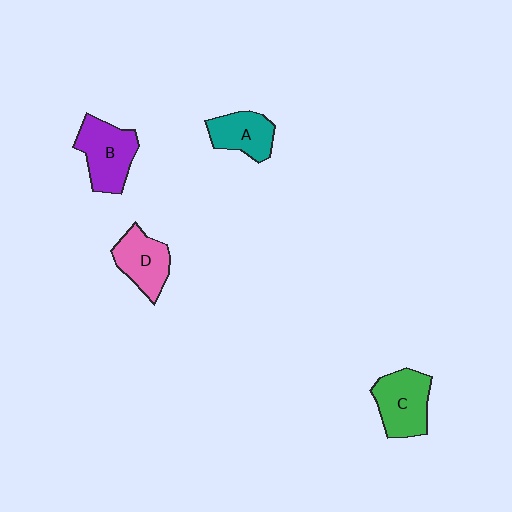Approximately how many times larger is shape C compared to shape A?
Approximately 1.3 times.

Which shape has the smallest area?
Shape A (teal).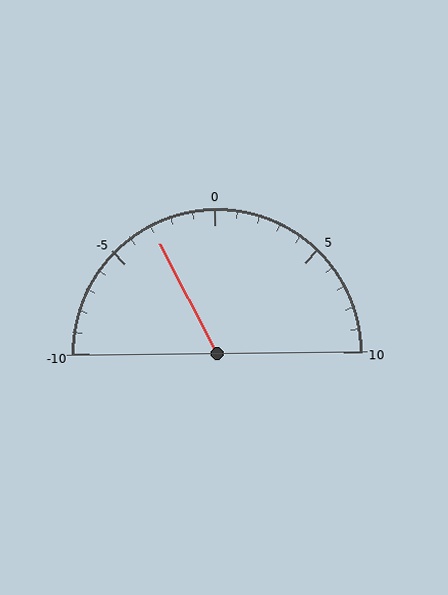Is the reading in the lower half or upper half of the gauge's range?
The reading is in the lower half of the range (-10 to 10).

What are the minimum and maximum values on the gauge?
The gauge ranges from -10 to 10.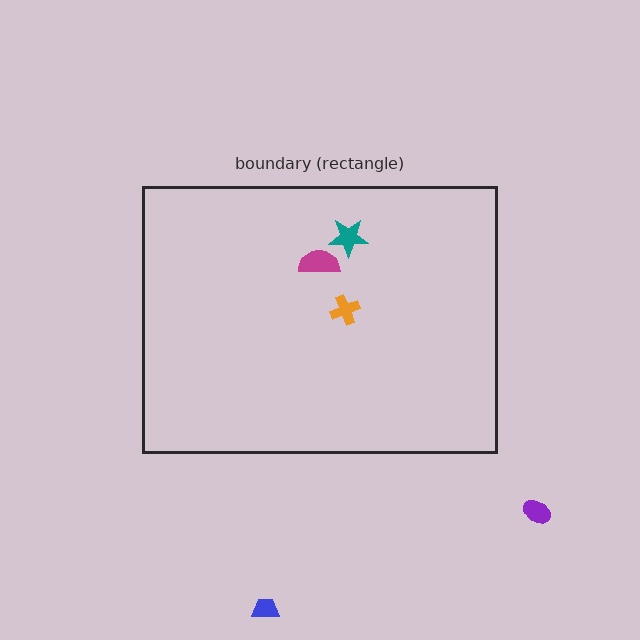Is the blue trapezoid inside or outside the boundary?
Outside.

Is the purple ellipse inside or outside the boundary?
Outside.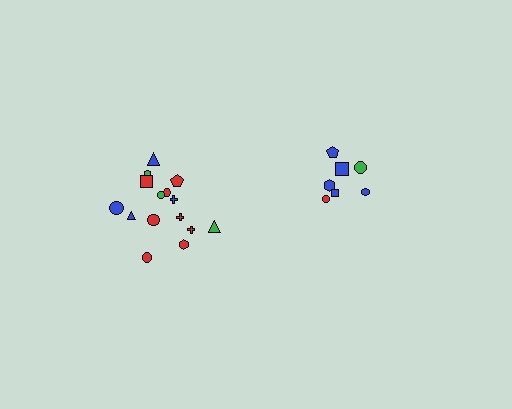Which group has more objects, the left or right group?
The left group.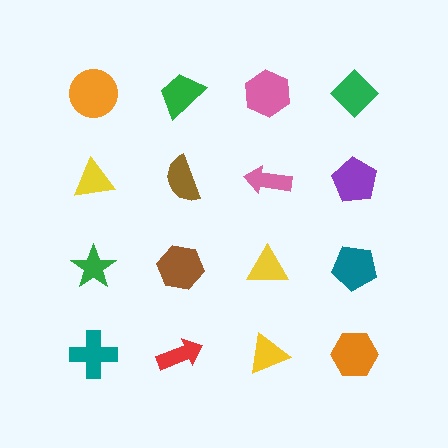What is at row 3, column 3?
A yellow triangle.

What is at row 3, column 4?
A teal pentagon.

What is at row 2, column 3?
A pink arrow.